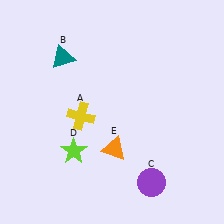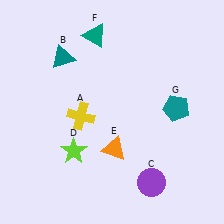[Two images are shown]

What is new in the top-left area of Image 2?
A teal triangle (F) was added in the top-left area of Image 2.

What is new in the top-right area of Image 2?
A teal pentagon (G) was added in the top-right area of Image 2.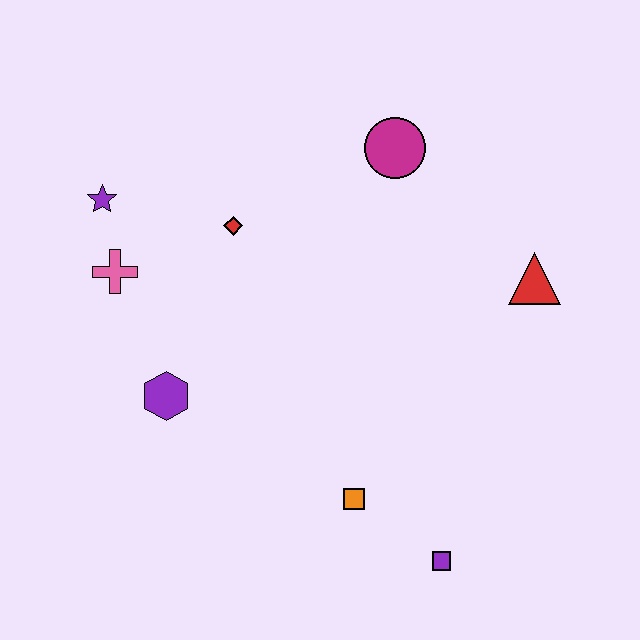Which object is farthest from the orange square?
The purple star is farthest from the orange square.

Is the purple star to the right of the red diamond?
No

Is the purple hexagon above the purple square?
Yes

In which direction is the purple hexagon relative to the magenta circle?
The purple hexagon is below the magenta circle.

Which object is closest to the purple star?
The pink cross is closest to the purple star.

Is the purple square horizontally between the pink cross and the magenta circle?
No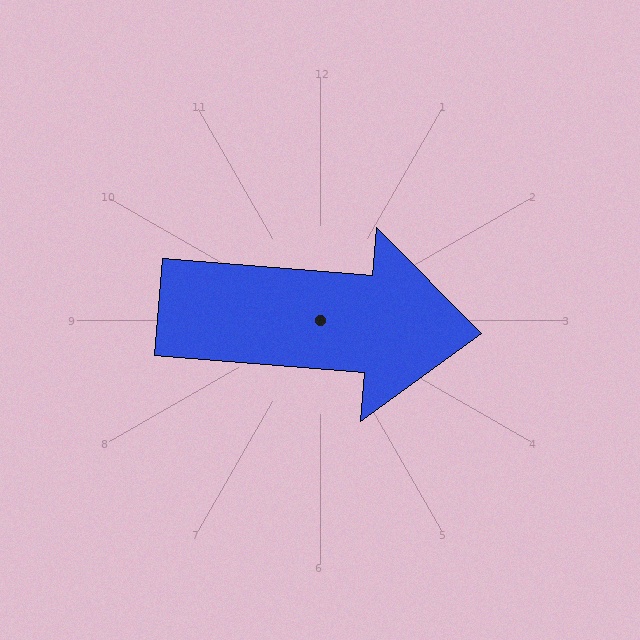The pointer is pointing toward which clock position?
Roughly 3 o'clock.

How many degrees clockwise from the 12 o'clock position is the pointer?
Approximately 95 degrees.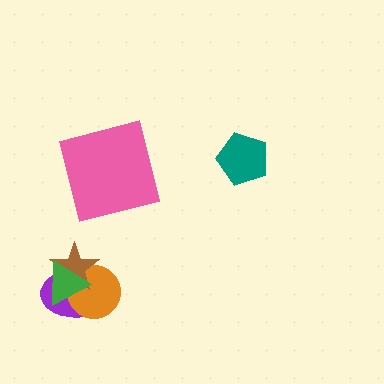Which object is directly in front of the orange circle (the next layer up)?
The brown star is directly in front of the orange circle.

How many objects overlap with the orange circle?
3 objects overlap with the orange circle.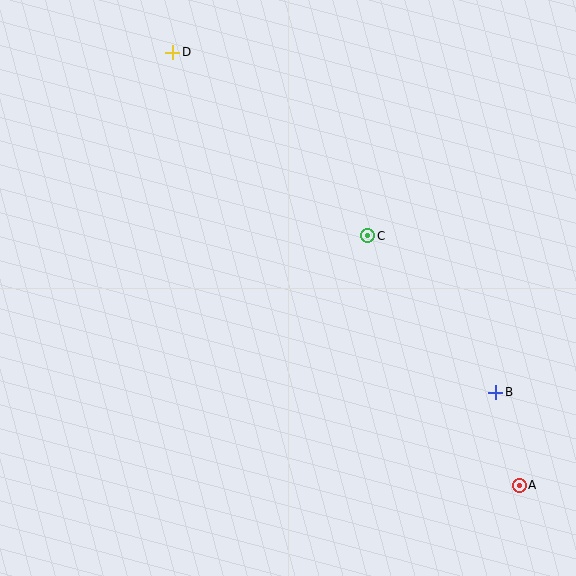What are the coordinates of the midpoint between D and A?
The midpoint between D and A is at (346, 269).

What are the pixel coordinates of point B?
Point B is at (496, 392).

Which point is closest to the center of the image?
Point C at (368, 236) is closest to the center.